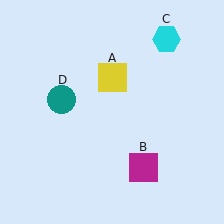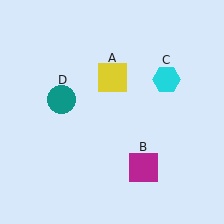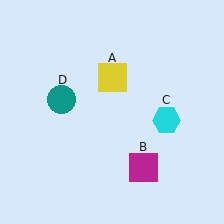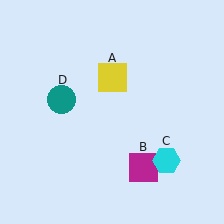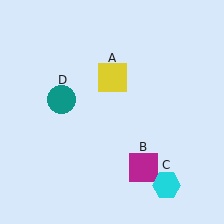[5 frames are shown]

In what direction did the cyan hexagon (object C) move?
The cyan hexagon (object C) moved down.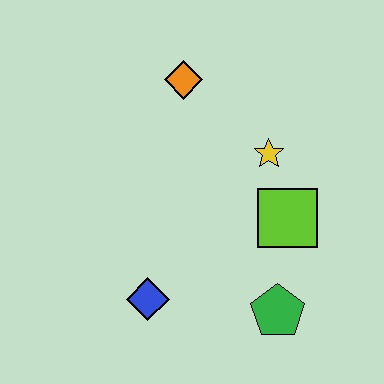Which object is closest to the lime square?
The yellow star is closest to the lime square.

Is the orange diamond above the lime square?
Yes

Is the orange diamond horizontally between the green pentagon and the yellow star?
No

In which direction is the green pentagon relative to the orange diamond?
The green pentagon is below the orange diamond.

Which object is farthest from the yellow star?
The blue diamond is farthest from the yellow star.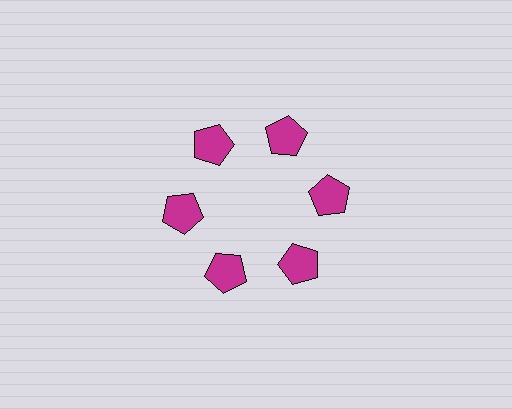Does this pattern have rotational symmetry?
Yes, this pattern has 6-fold rotational symmetry. It looks the same after rotating 60 degrees around the center.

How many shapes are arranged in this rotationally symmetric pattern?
There are 6 shapes, arranged in 6 groups of 1.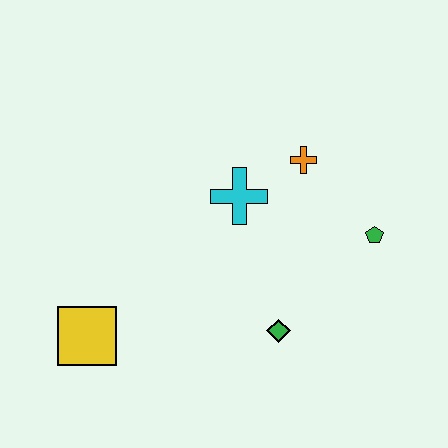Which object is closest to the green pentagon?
The orange cross is closest to the green pentagon.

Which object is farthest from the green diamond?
The yellow square is farthest from the green diamond.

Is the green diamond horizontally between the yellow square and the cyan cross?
No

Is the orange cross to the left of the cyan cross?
No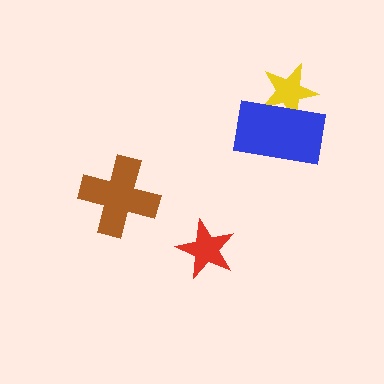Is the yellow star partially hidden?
Yes, it is partially covered by another shape.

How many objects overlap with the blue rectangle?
1 object overlaps with the blue rectangle.